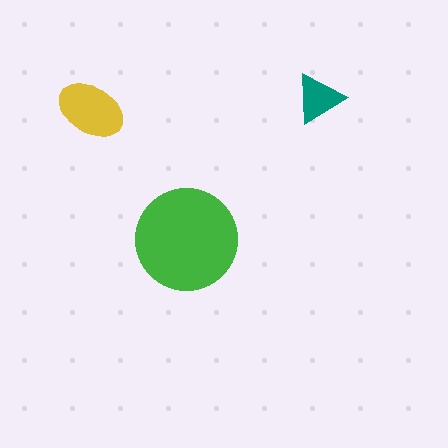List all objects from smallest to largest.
The teal triangle, the yellow ellipse, the green circle.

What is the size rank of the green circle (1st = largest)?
1st.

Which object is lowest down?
The green circle is bottommost.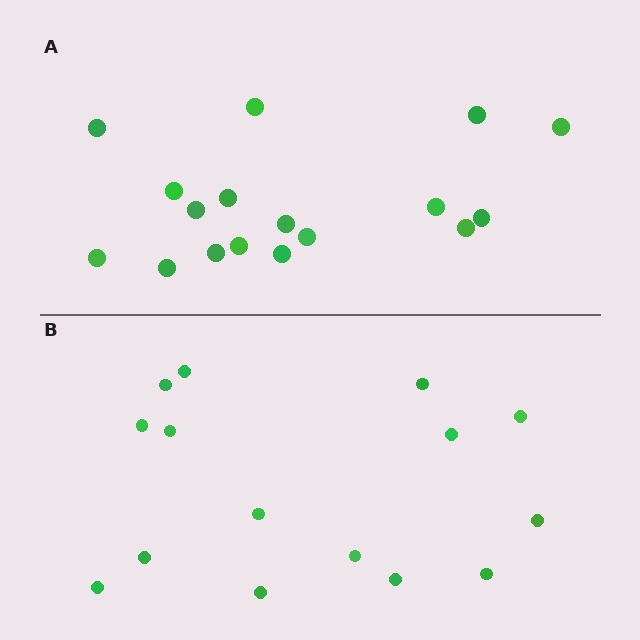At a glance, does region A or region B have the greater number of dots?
Region A (the top region) has more dots.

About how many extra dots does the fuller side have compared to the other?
Region A has just a few more — roughly 2 or 3 more dots than region B.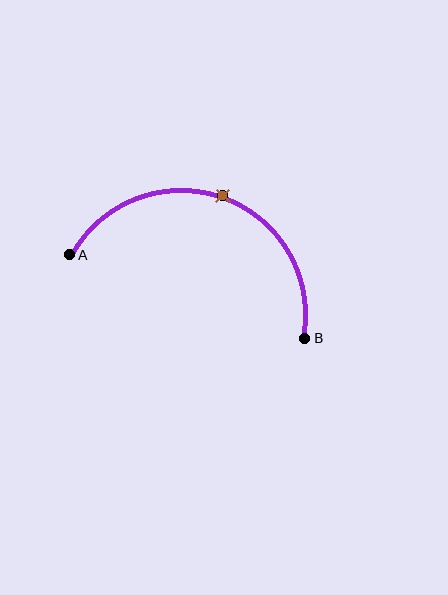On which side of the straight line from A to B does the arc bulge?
The arc bulges above the straight line connecting A and B.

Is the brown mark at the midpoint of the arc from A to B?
Yes. The brown mark lies on the arc at equal arc-length from both A and B — it is the arc midpoint.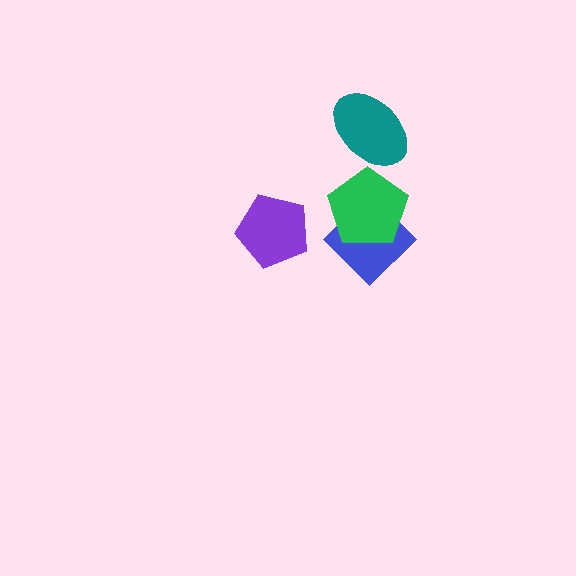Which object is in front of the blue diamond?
The green pentagon is in front of the blue diamond.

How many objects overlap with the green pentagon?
1 object overlaps with the green pentagon.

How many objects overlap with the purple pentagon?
0 objects overlap with the purple pentagon.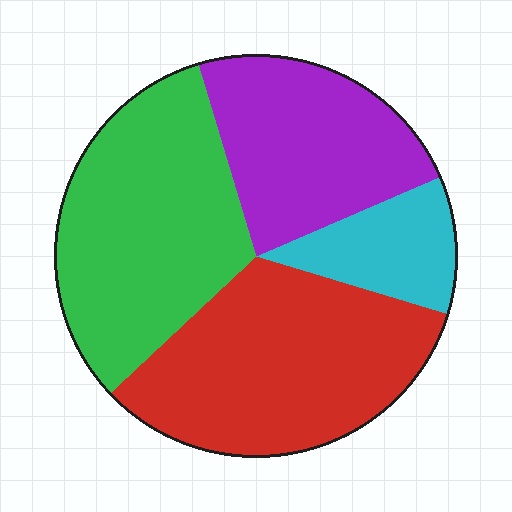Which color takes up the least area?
Cyan, at roughly 10%.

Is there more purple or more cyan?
Purple.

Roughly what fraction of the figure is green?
Green covers about 30% of the figure.